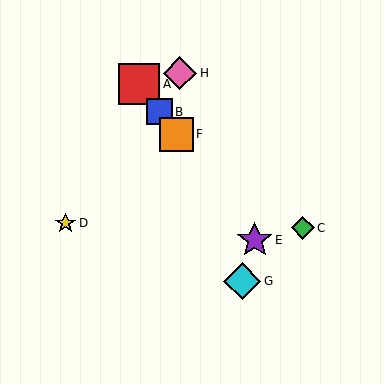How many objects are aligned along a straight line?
4 objects (A, B, E, F) are aligned along a straight line.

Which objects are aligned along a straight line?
Objects A, B, E, F are aligned along a straight line.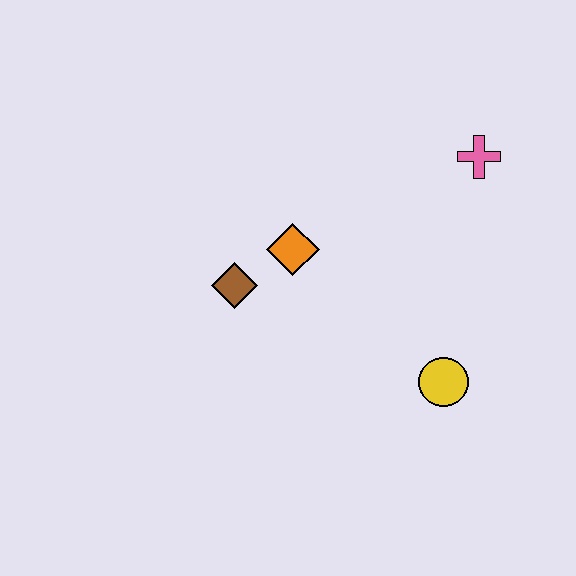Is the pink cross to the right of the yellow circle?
Yes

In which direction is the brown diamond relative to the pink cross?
The brown diamond is to the left of the pink cross.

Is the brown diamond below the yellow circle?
No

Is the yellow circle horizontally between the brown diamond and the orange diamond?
No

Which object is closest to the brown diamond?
The orange diamond is closest to the brown diamond.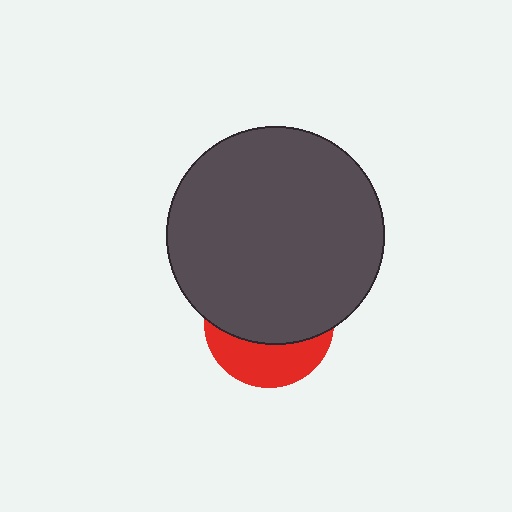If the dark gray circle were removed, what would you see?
You would see the complete red circle.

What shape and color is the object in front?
The object in front is a dark gray circle.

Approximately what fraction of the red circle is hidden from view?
Roughly 64% of the red circle is hidden behind the dark gray circle.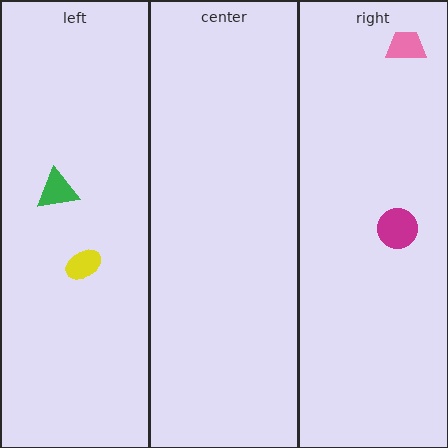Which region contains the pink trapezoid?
The right region.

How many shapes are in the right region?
2.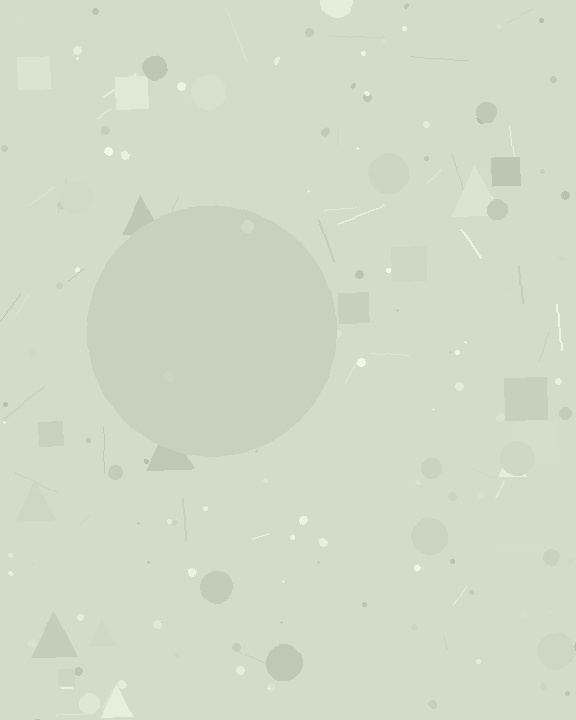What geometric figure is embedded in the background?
A circle is embedded in the background.